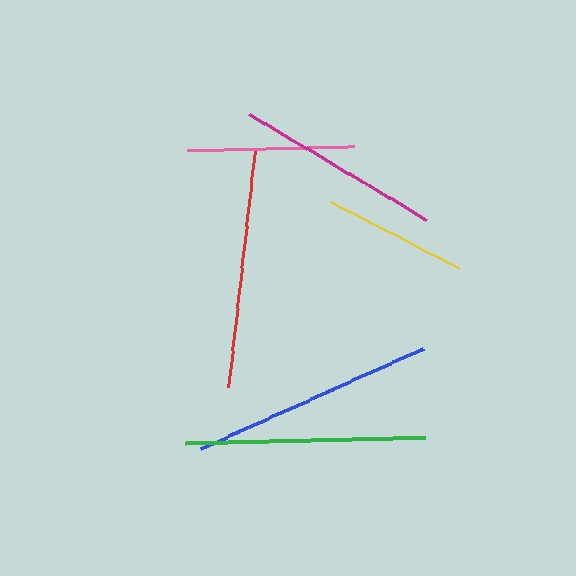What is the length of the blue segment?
The blue segment is approximately 244 pixels long.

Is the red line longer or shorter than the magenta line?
The red line is longer than the magenta line.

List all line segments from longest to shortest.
From longest to shortest: blue, green, red, magenta, pink, yellow.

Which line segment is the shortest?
The yellow line is the shortest at approximately 143 pixels.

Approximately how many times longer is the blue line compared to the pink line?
The blue line is approximately 1.5 times the length of the pink line.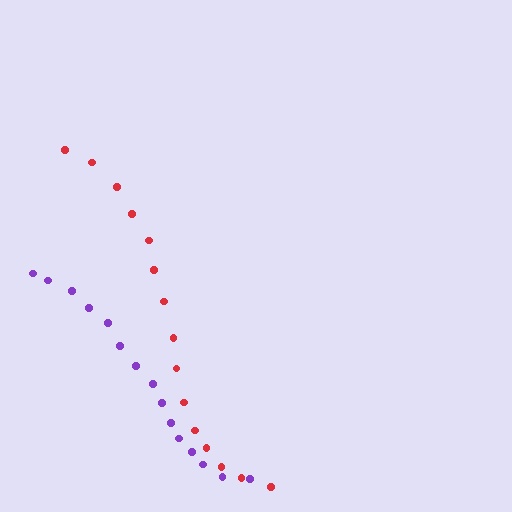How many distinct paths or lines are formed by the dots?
There are 2 distinct paths.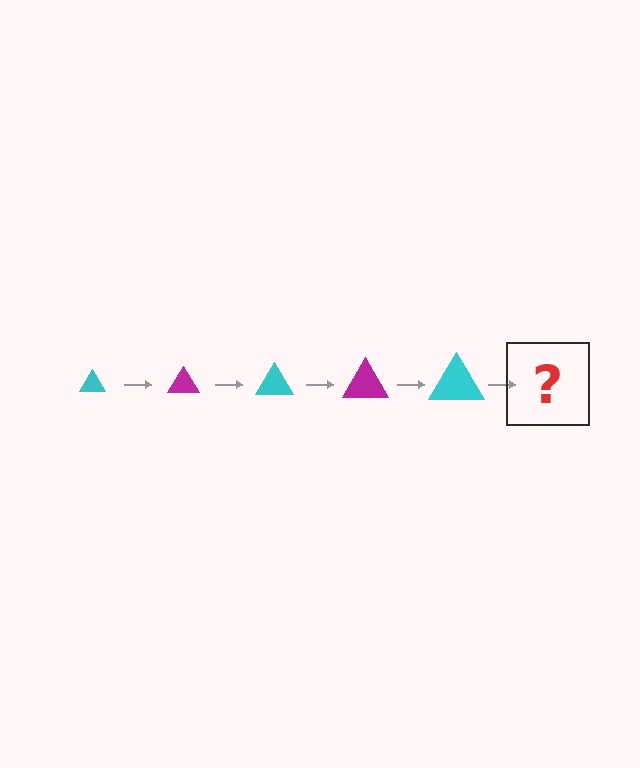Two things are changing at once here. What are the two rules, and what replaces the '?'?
The two rules are that the triangle grows larger each step and the color cycles through cyan and magenta. The '?' should be a magenta triangle, larger than the previous one.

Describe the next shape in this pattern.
It should be a magenta triangle, larger than the previous one.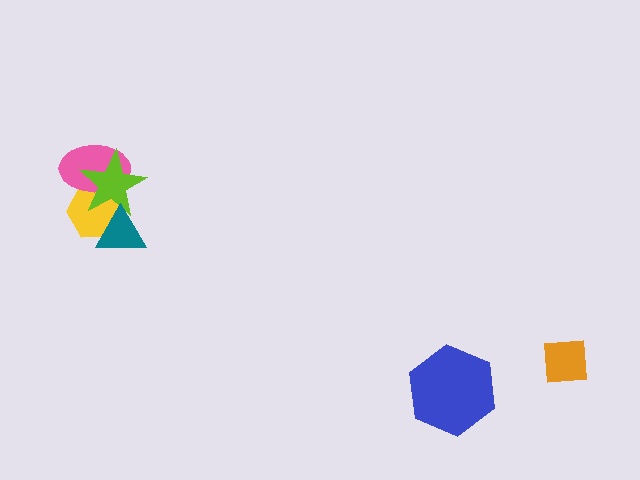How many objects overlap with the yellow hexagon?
3 objects overlap with the yellow hexagon.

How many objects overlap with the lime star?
3 objects overlap with the lime star.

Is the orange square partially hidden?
No, no other shape covers it.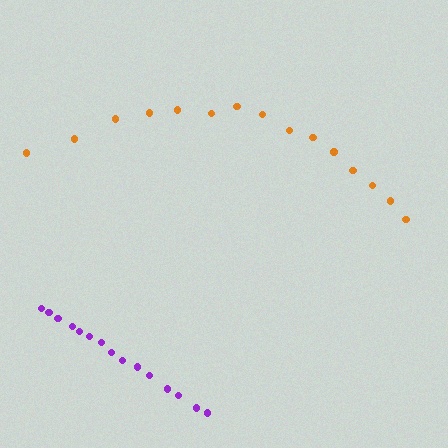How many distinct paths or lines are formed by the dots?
There are 2 distinct paths.